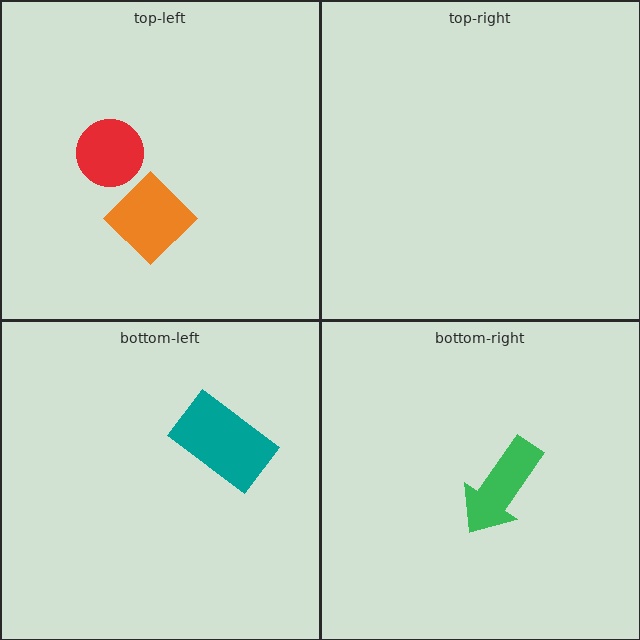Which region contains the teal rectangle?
The bottom-left region.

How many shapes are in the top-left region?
2.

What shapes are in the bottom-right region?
The green arrow.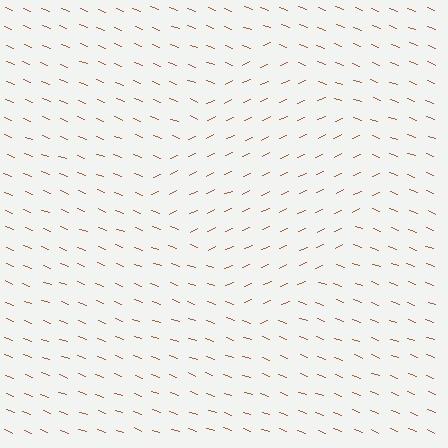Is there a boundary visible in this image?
Yes, there is a texture boundary formed by a change in line orientation.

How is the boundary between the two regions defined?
The boundary is defined purely by a change in line orientation (approximately 45 degrees difference). All lines are the same color and thickness.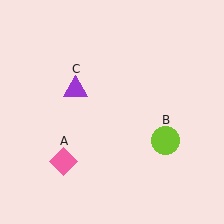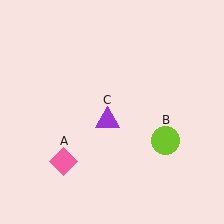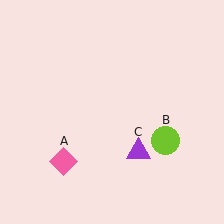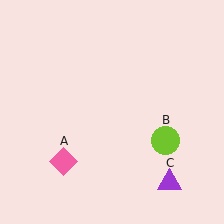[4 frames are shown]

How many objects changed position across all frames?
1 object changed position: purple triangle (object C).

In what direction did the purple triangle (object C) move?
The purple triangle (object C) moved down and to the right.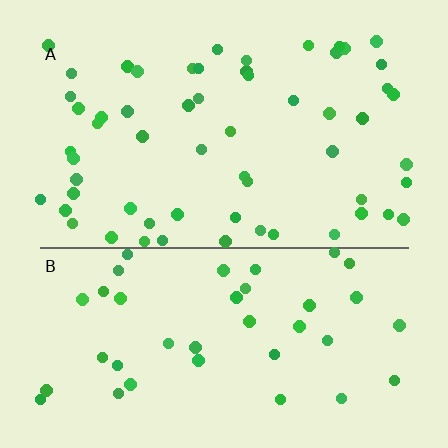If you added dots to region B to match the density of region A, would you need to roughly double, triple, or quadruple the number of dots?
Approximately double.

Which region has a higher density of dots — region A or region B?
A (the top).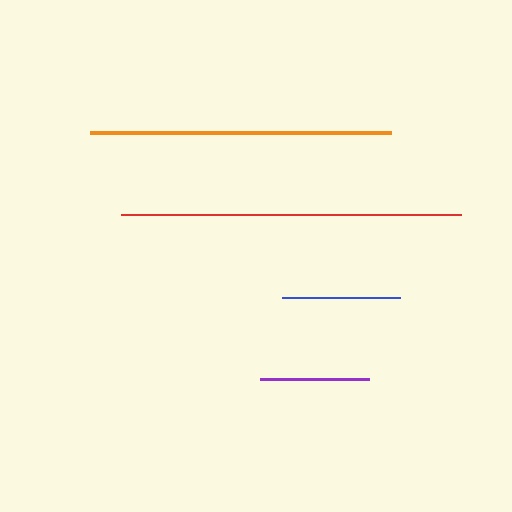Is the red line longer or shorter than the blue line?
The red line is longer than the blue line.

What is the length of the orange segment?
The orange segment is approximately 300 pixels long.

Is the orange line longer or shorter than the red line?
The red line is longer than the orange line.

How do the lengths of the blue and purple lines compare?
The blue and purple lines are approximately the same length.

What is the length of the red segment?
The red segment is approximately 340 pixels long.